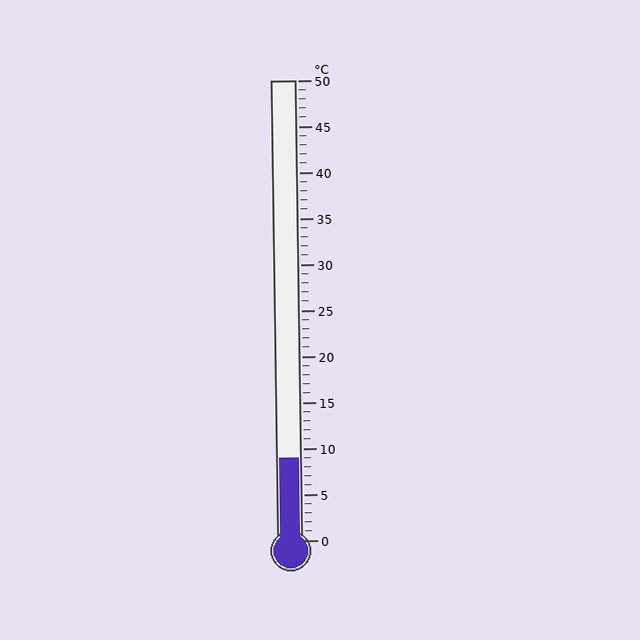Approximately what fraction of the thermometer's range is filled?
The thermometer is filled to approximately 20% of its range.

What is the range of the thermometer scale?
The thermometer scale ranges from 0°C to 50°C.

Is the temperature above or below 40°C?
The temperature is below 40°C.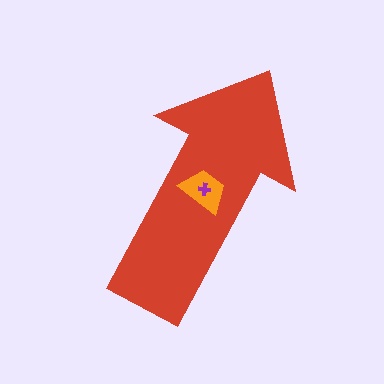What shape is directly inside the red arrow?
The orange trapezoid.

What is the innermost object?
The purple cross.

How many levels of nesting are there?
3.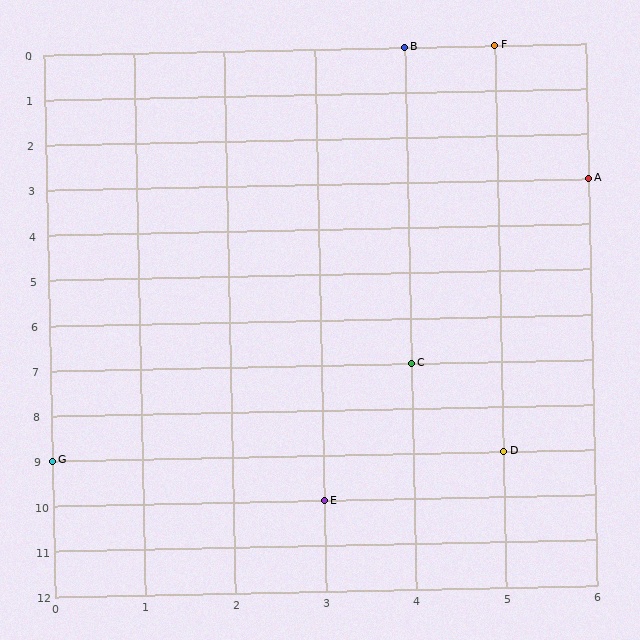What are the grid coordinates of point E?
Point E is at grid coordinates (3, 10).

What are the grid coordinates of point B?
Point B is at grid coordinates (4, 0).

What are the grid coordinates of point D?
Point D is at grid coordinates (5, 9).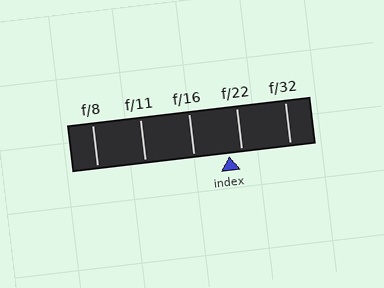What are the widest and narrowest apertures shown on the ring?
The widest aperture shown is f/8 and the narrowest is f/32.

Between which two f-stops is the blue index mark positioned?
The index mark is between f/16 and f/22.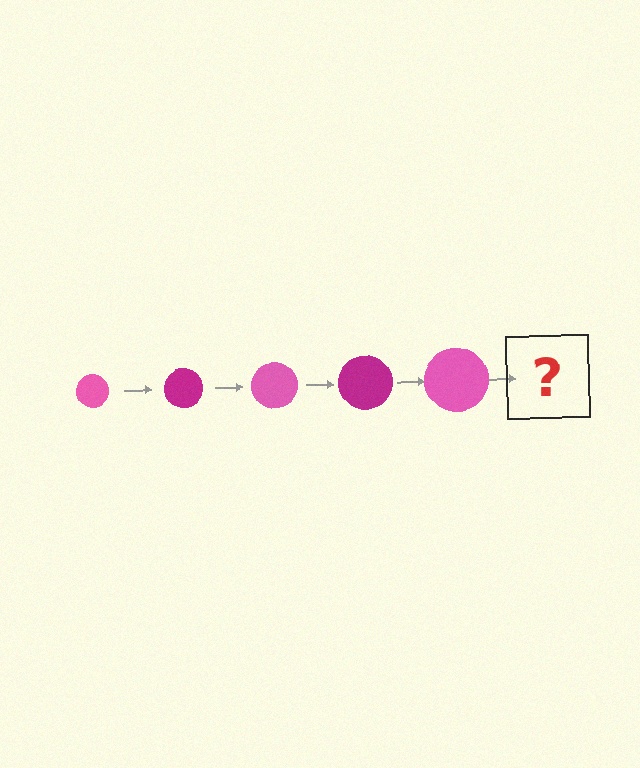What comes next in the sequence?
The next element should be a magenta circle, larger than the previous one.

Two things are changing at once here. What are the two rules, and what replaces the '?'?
The two rules are that the circle grows larger each step and the color cycles through pink and magenta. The '?' should be a magenta circle, larger than the previous one.